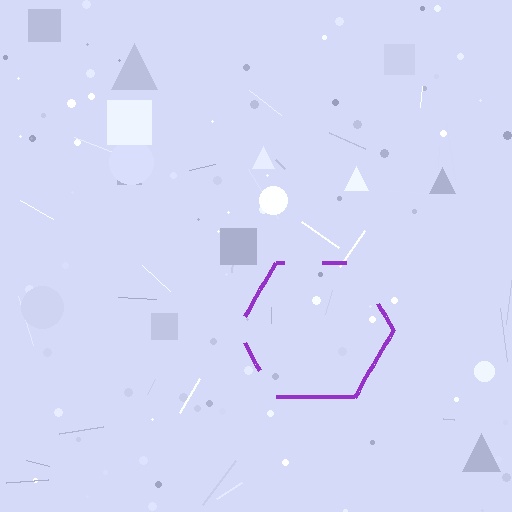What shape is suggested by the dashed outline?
The dashed outline suggests a hexagon.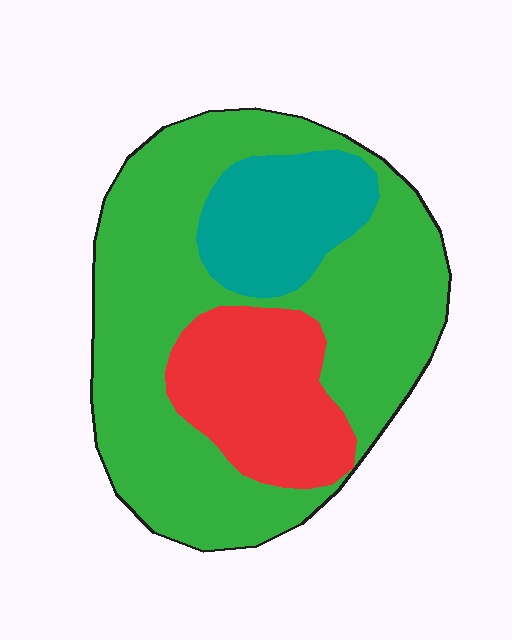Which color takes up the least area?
Teal, at roughly 15%.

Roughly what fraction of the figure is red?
Red takes up about one fifth (1/5) of the figure.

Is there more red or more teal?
Red.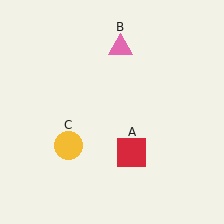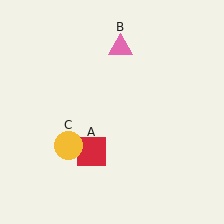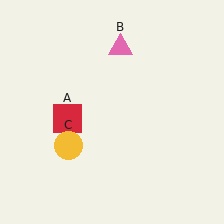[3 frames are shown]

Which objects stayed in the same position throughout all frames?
Pink triangle (object B) and yellow circle (object C) remained stationary.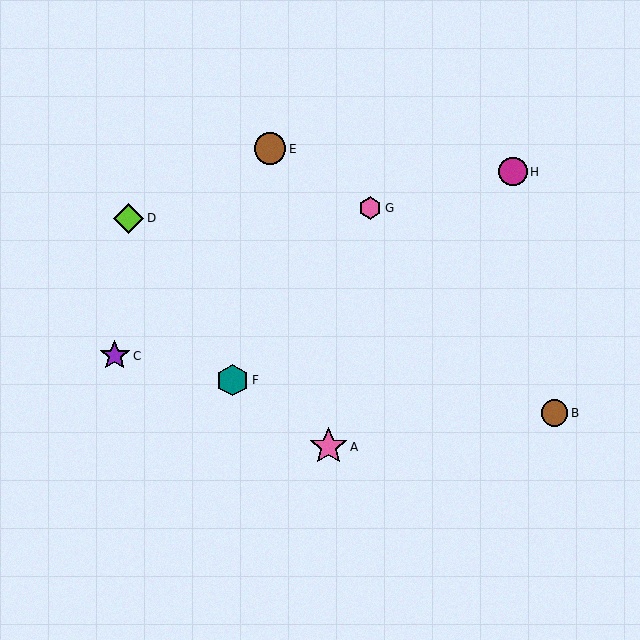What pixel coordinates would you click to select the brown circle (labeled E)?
Click at (270, 149) to select the brown circle E.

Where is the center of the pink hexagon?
The center of the pink hexagon is at (370, 208).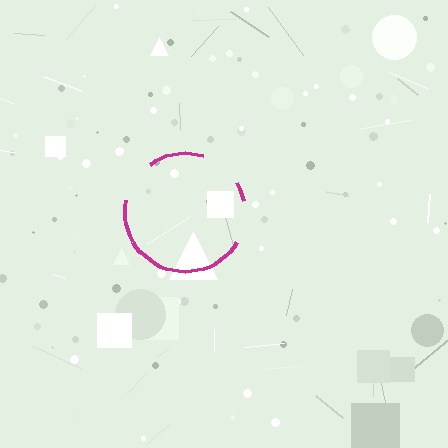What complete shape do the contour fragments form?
The contour fragments form a circle.